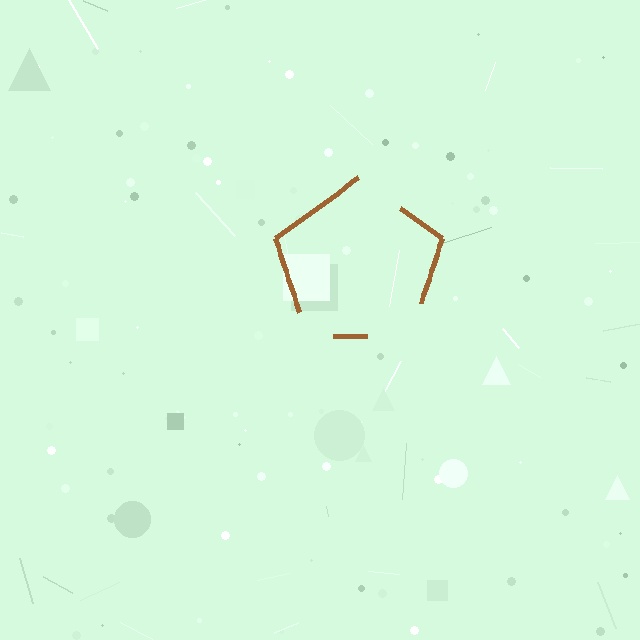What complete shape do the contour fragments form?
The contour fragments form a pentagon.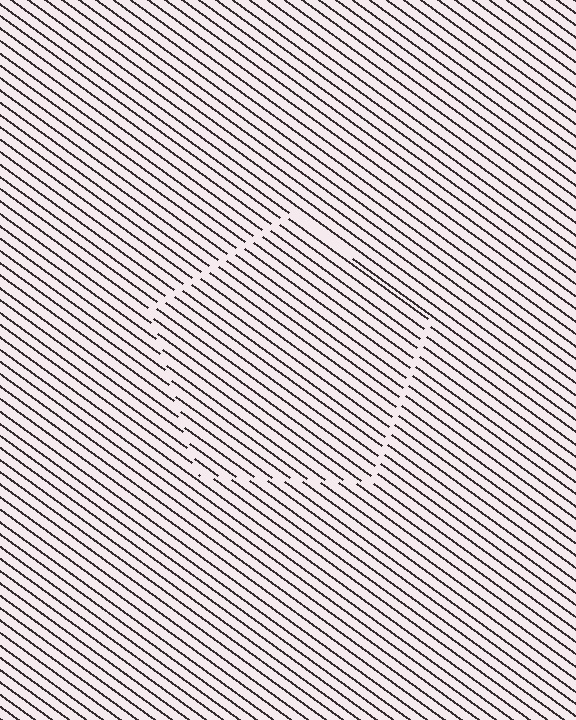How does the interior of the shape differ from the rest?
The interior of the shape contains the same grating, shifted by half a period — the contour is defined by the phase discontinuity where line-ends from the inner and outer gratings abut.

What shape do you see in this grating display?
An illusory pentagon. The interior of the shape contains the same grating, shifted by half a period — the contour is defined by the phase discontinuity where line-ends from the inner and outer gratings abut.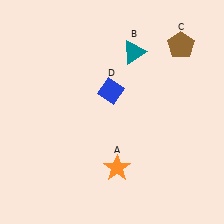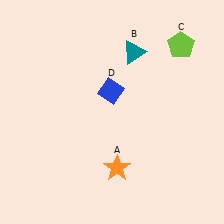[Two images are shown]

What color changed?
The pentagon (C) changed from brown in Image 1 to lime in Image 2.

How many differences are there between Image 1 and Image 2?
There is 1 difference between the two images.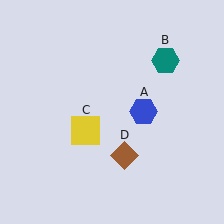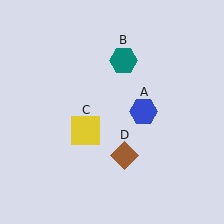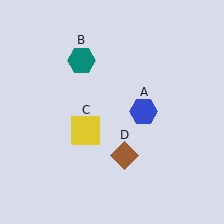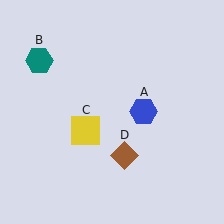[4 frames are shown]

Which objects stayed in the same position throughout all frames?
Blue hexagon (object A) and yellow square (object C) and brown diamond (object D) remained stationary.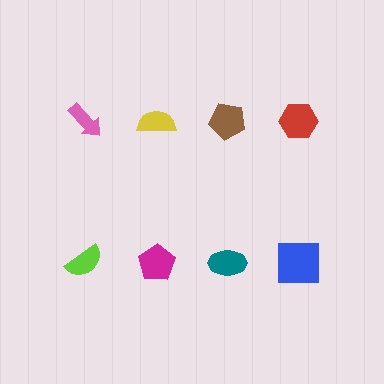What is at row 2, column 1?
A lime semicircle.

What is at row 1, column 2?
A yellow semicircle.